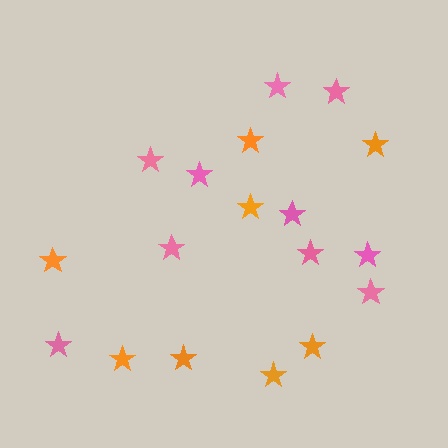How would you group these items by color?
There are 2 groups: one group of pink stars (10) and one group of orange stars (8).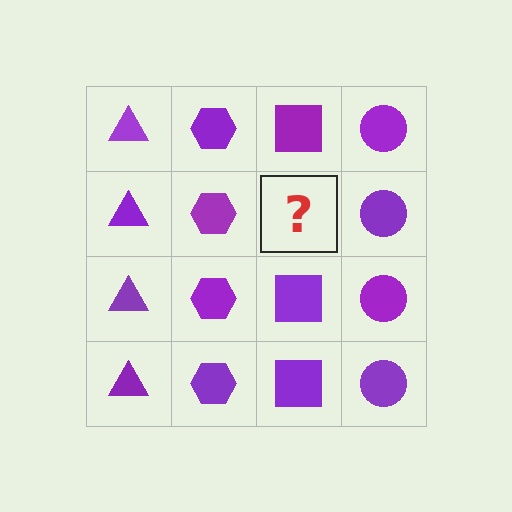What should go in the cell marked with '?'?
The missing cell should contain a purple square.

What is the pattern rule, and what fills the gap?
The rule is that each column has a consistent shape. The gap should be filled with a purple square.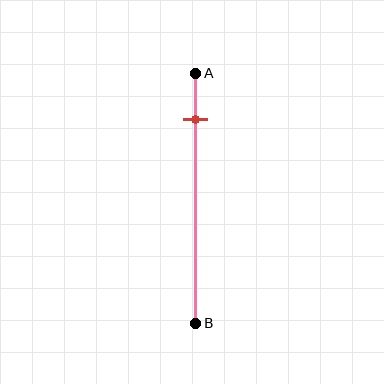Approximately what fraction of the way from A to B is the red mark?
The red mark is approximately 20% of the way from A to B.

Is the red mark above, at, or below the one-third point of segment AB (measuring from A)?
The red mark is above the one-third point of segment AB.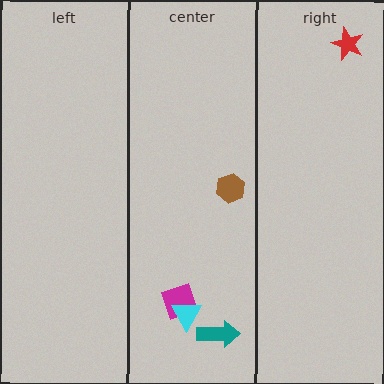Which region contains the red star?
The right region.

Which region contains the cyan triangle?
The center region.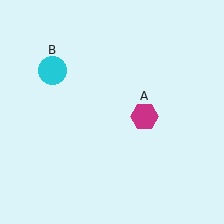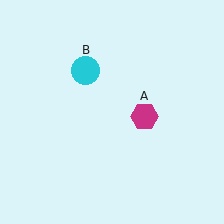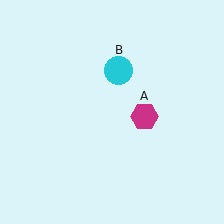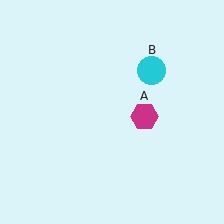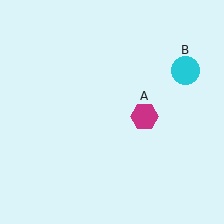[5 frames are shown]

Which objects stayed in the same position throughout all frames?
Magenta hexagon (object A) remained stationary.